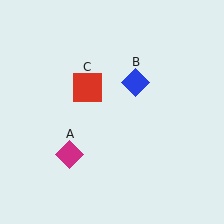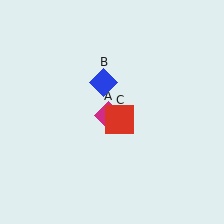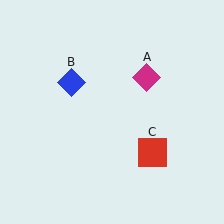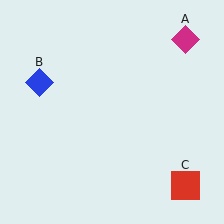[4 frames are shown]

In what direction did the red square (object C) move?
The red square (object C) moved down and to the right.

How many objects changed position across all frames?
3 objects changed position: magenta diamond (object A), blue diamond (object B), red square (object C).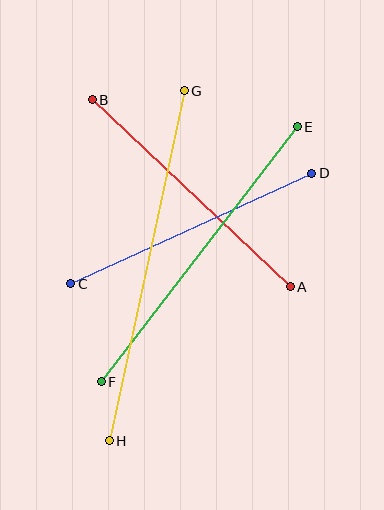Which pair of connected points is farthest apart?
Points G and H are farthest apart.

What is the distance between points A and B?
The distance is approximately 272 pixels.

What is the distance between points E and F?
The distance is approximately 321 pixels.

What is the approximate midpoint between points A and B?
The midpoint is at approximately (191, 193) pixels.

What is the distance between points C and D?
The distance is approximately 265 pixels.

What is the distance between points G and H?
The distance is approximately 358 pixels.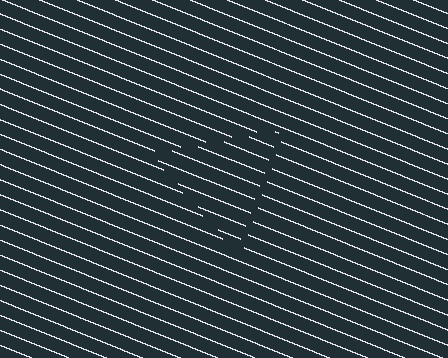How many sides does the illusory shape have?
3 sides — the line-ends trace a triangle.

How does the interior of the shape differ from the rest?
The interior of the shape contains the same grating, shifted by half a period — the contour is defined by the phase discontinuity where line-ends from the inner and outer gratings abut.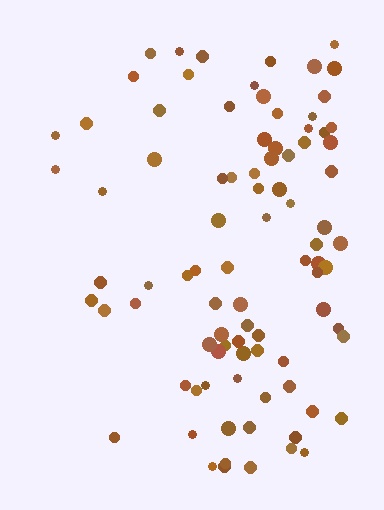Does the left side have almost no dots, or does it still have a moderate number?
Still a moderate number, just noticeably fewer than the right.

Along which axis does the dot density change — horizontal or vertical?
Horizontal.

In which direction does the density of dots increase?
From left to right, with the right side densest.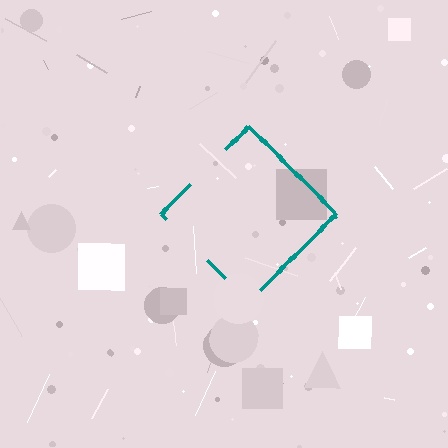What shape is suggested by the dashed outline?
The dashed outline suggests a diamond.